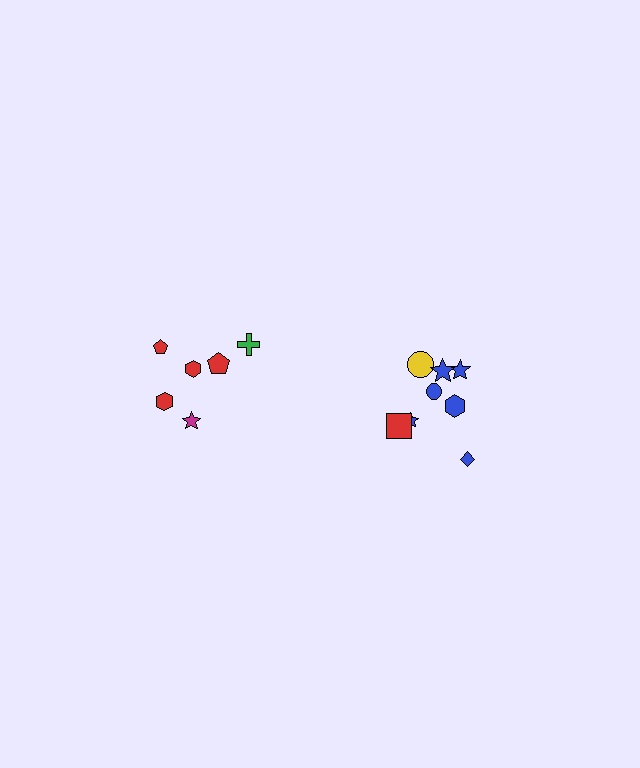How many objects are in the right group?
There are 8 objects.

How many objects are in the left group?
There are 6 objects.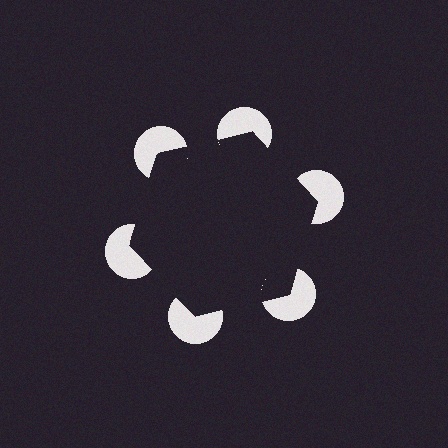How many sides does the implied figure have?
6 sides.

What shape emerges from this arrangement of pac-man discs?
An illusory hexagon — its edges are inferred from the aligned wedge cuts in the pac-man discs, not physically drawn.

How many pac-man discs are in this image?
There are 6 — one at each vertex of the illusory hexagon.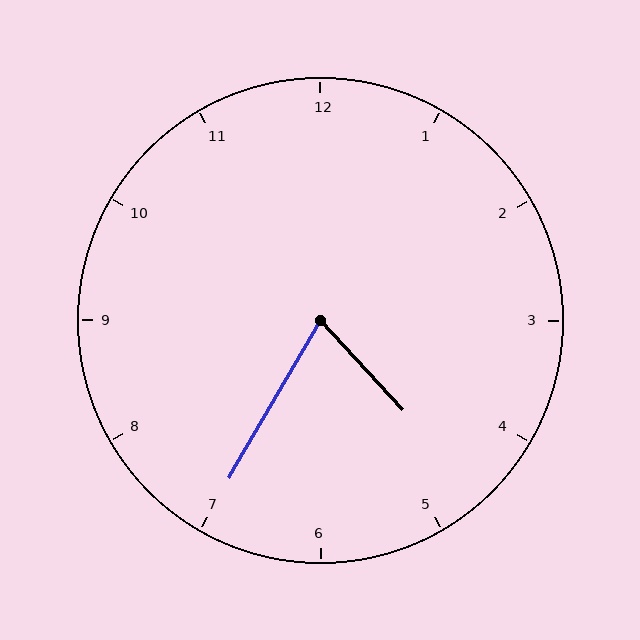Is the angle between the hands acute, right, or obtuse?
It is acute.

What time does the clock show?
4:35.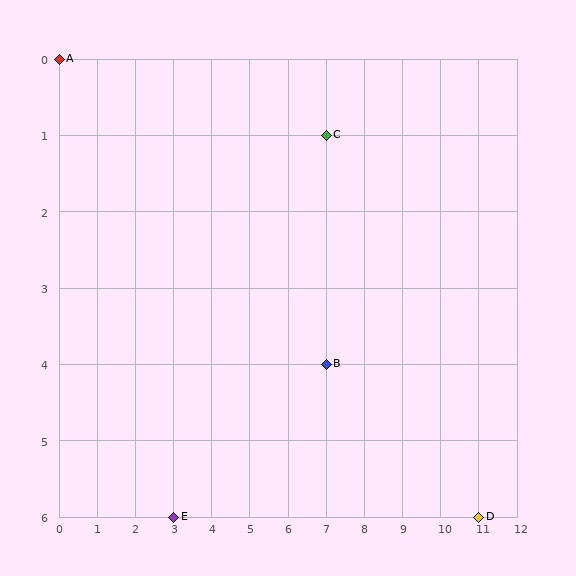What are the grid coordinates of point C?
Point C is at grid coordinates (7, 1).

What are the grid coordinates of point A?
Point A is at grid coordinates (0, 0).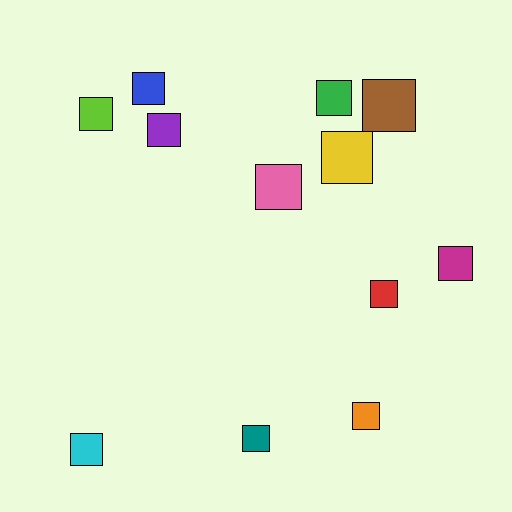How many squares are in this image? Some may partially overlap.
There are 12 squares.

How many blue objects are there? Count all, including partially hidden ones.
There is 1 blue object.